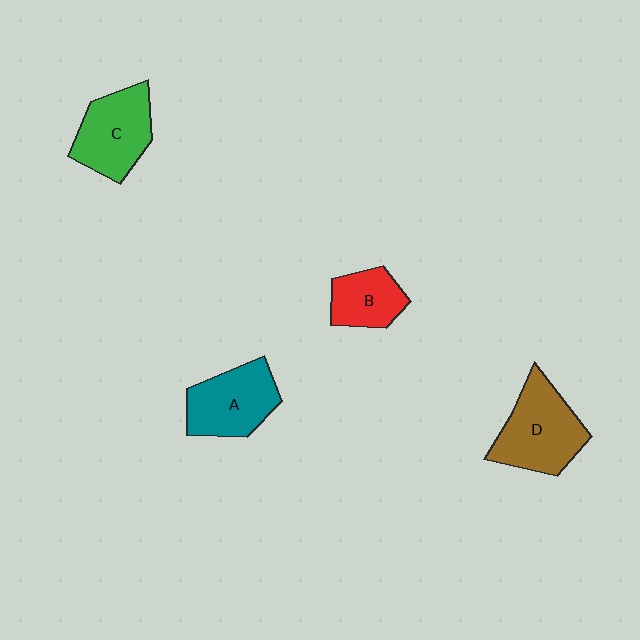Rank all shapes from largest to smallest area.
From largest to smallest: D (brown), C (green), A (teal), B (red).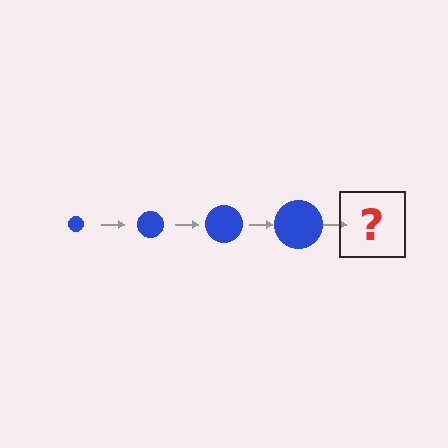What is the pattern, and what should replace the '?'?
The pattern is that the circle gets progressively larger each step. The '?' should be a blue circle, larger than the previous one.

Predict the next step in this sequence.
The next step is a blue circle, larger than the previous one.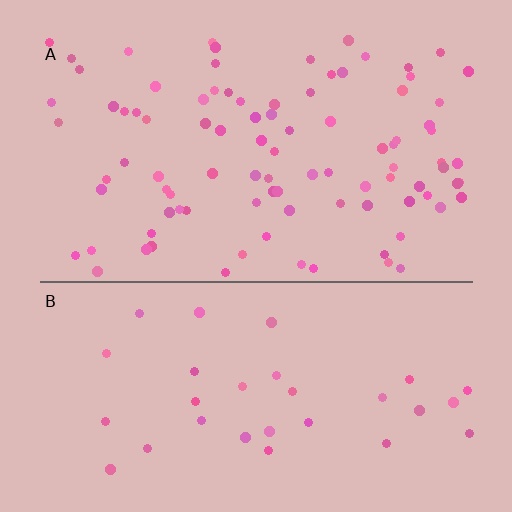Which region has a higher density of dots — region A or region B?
A (the top).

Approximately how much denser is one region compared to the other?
Approximately 3.0× — region A over region B.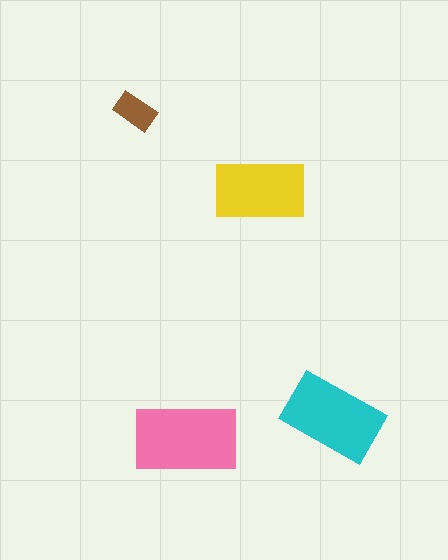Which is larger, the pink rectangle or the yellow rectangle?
The pink one.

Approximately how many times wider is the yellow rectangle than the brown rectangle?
About 2 times wider.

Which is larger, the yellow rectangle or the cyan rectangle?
The cyan one.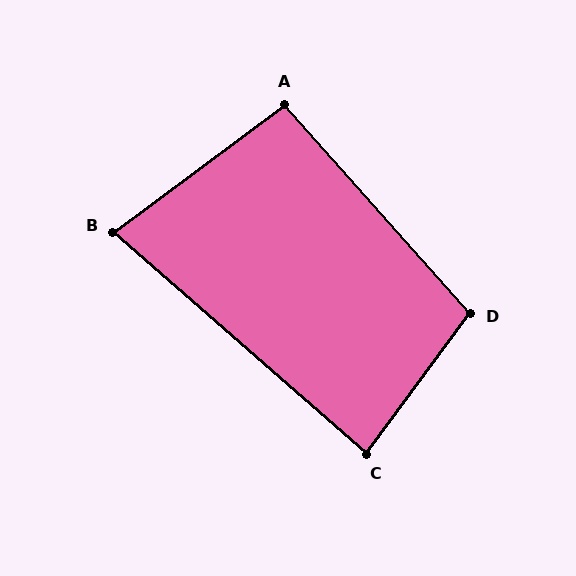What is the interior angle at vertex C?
Approximately 85 degrees (approximately right).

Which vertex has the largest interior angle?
D, at approximately 102 degrees.